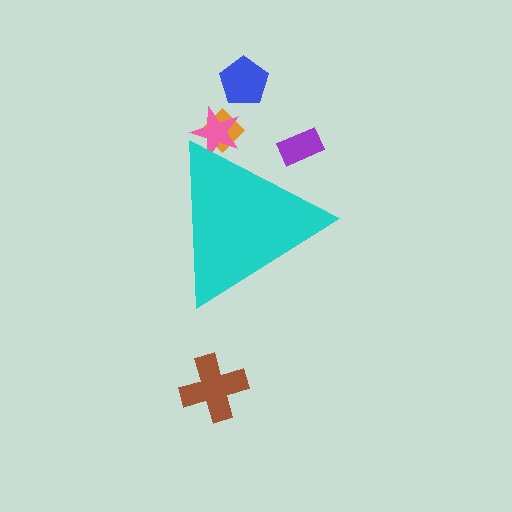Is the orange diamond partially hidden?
Yes, the orange diamond is partially hidden behind the cyan triangle.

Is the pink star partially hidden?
Yes, the pink star is partially hidden behind the cyan triangle.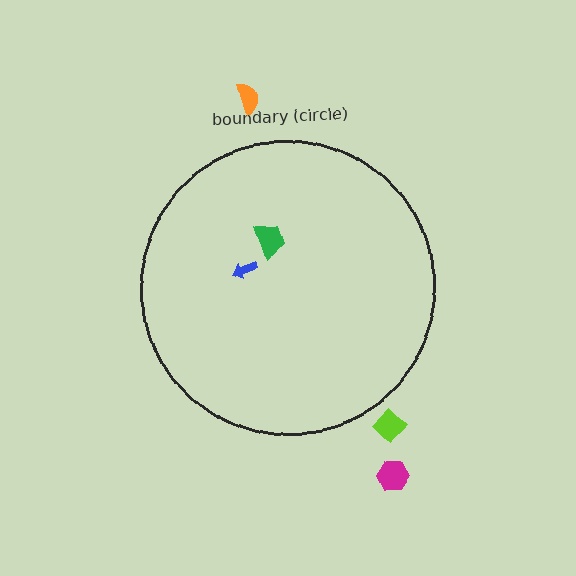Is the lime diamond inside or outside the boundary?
Outside.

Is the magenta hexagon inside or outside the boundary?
Outside.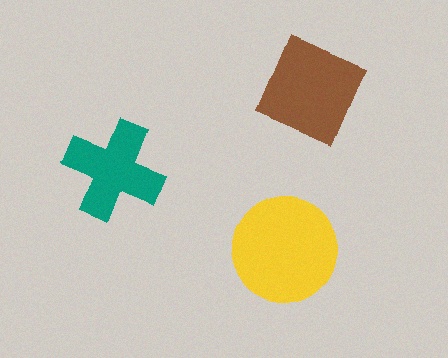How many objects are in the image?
There are 3 objects in the image.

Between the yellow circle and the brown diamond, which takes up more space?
The yellow circle.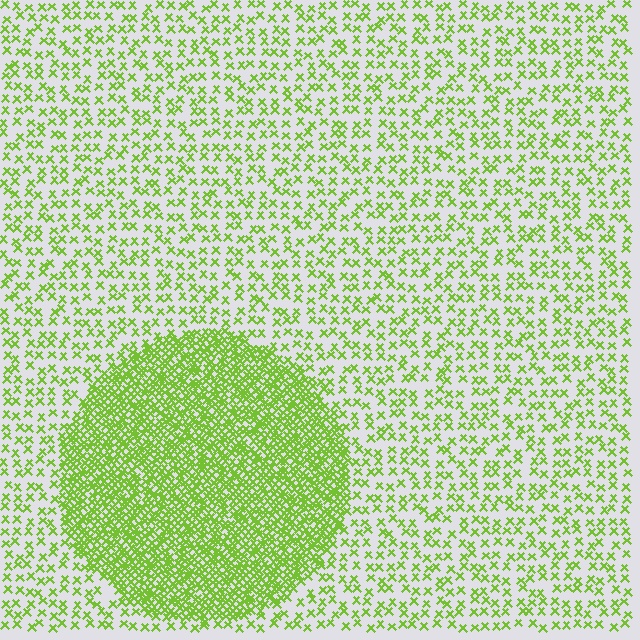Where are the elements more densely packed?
The elements are more densely packed inside the circle boundary.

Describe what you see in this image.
The image contains small lime elements arranged at two different densities. A circle-shaped region is visible where the elements are more densely packed than the surrounding area.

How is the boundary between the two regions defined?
The boundary is defined by a change in element density (approximately 3.0x ratio). All elements are the same color, size, and shape.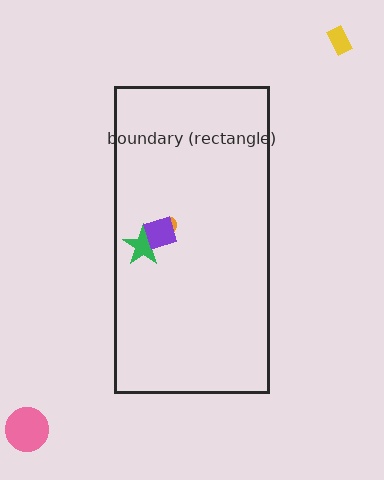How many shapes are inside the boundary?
3 inside, 2 outside.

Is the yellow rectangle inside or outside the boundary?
Outside.